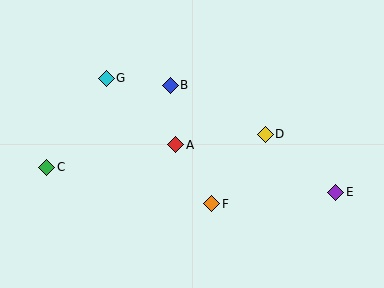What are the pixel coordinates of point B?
Point B is at (170, 85).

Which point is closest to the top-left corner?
Point G is closest to the top-left corner.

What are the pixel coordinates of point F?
Point F is at (212, 204).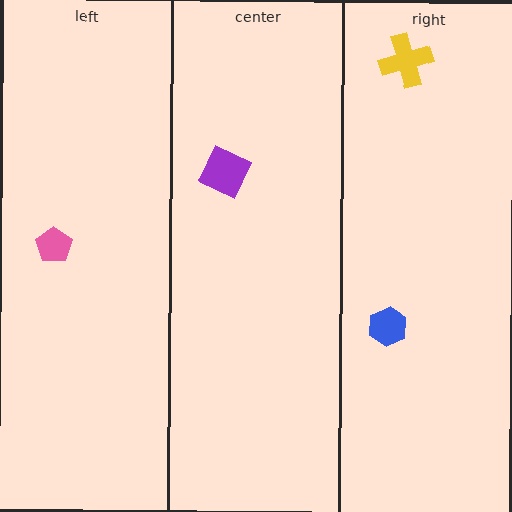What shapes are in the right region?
The blue hexagon, the yellow cross.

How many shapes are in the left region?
1.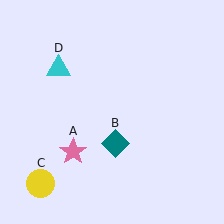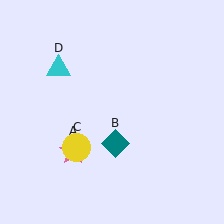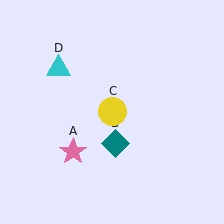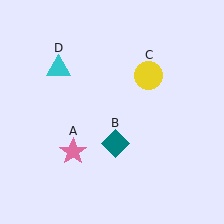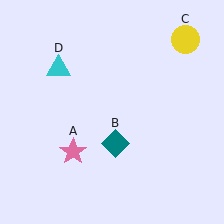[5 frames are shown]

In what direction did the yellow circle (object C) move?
The yellow circle (object C) moved up and to the right.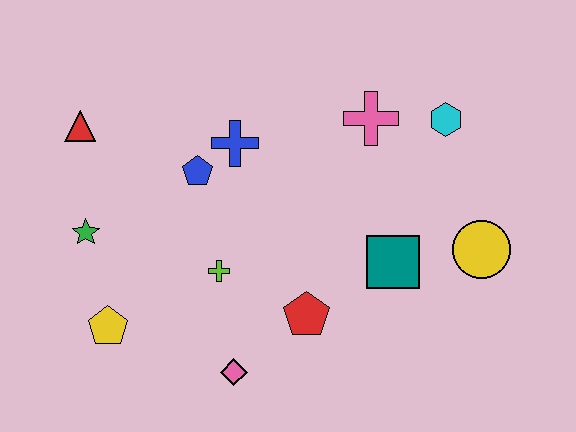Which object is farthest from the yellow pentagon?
The cyan hexagon is farthest from the yellow pentagon.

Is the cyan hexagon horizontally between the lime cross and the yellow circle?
Yes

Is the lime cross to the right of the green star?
Yes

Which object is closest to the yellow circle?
The teal square is closest to the yellow circle.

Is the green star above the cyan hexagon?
No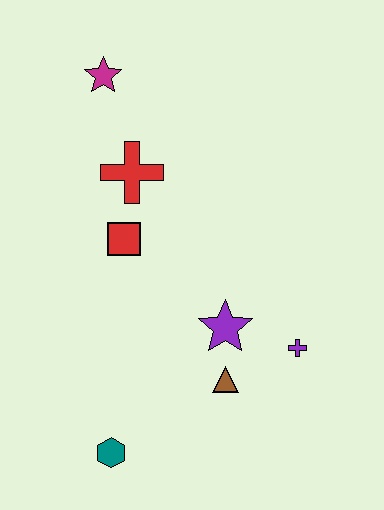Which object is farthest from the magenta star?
The teal hexagon is farthest from the magenta star.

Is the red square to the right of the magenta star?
Yes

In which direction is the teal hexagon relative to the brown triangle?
The teal hexagon is to the left of the brown triangle.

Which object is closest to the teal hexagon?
The brown triangle is closest to the teal hexagon.